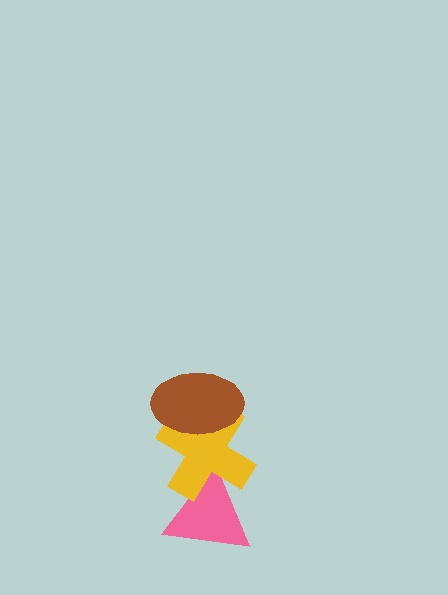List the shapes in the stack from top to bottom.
From top to bottom: the brown ellipse, the yellow cross, the pink triangle.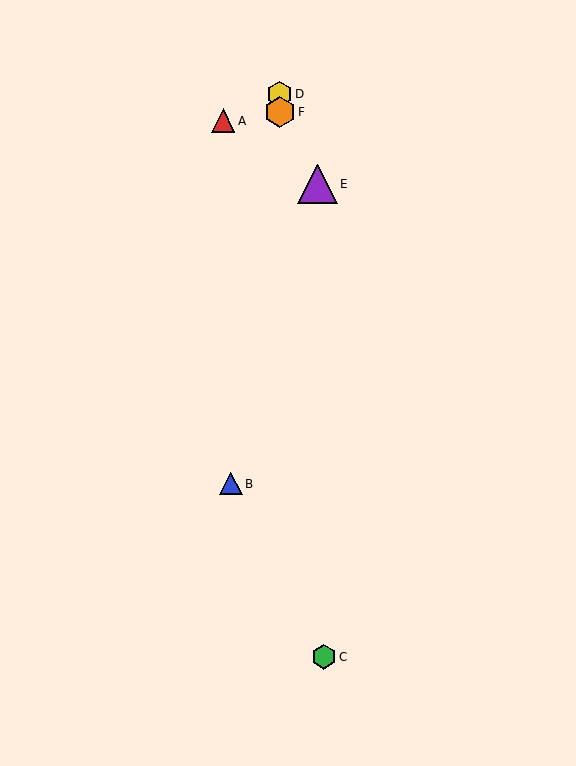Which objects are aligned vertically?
Objects D, F are aligned vertically.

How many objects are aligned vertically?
2 objects (D, F) are aligned vertically.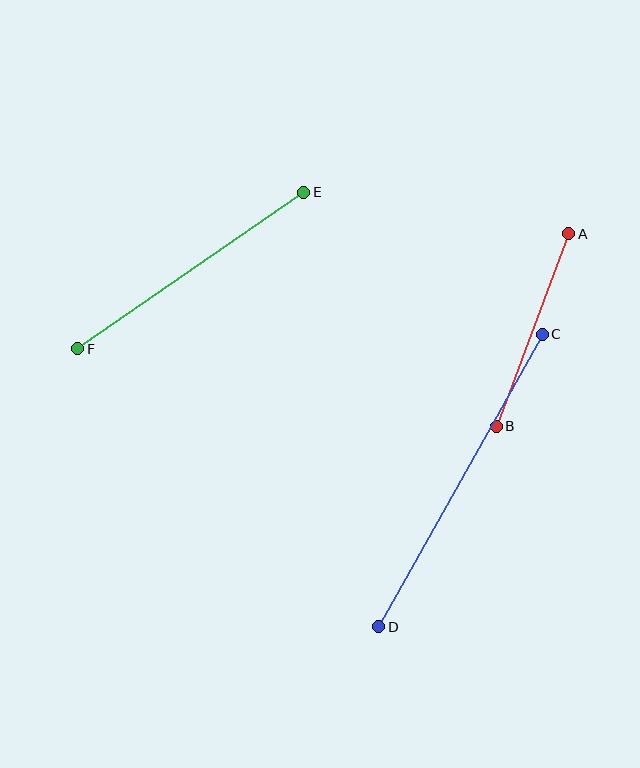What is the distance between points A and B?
The distance is approximately 206 pixels.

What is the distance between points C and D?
The distance is approximately 335 pixels.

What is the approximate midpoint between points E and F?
The midpoint is at approximately (191, 270) pixels.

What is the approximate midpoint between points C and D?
The midpoint is at approximately (460, 480) pixels.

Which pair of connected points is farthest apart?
Points C and D are farthest apart.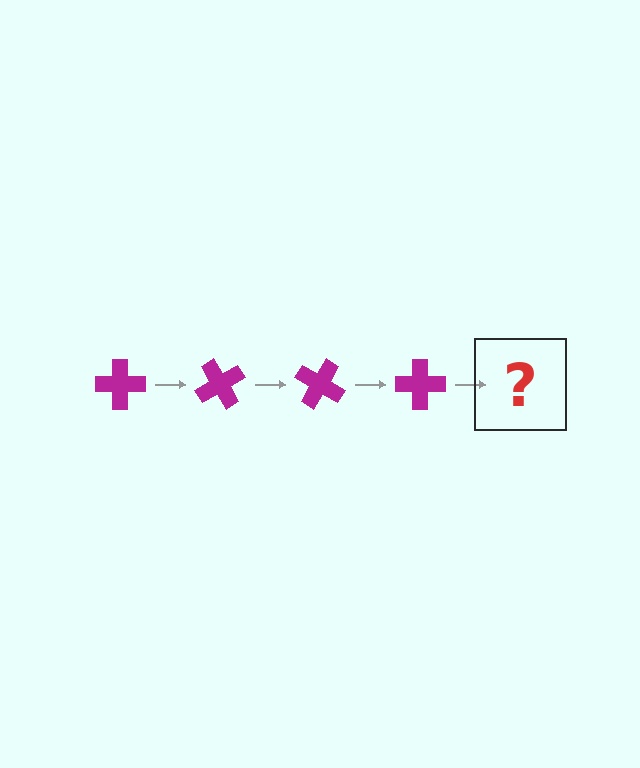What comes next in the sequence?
The next element should be a magenta cross rotated 240 degrees.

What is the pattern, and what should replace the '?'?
The pattern is that the cross rotates 60 degrees each step. The '?' should be a magenta cross rotated 240 degrees.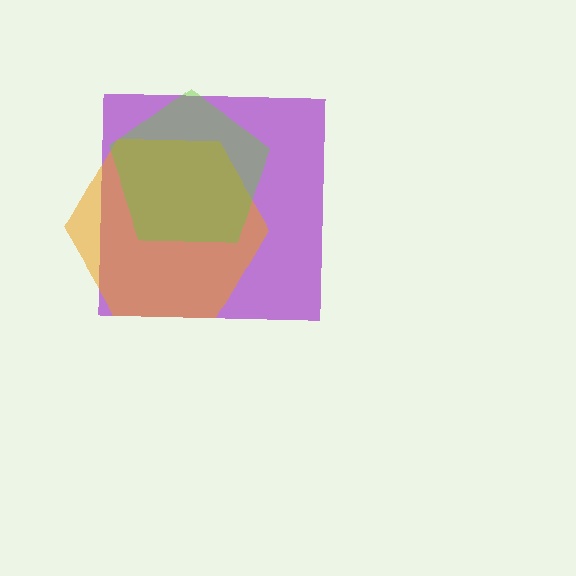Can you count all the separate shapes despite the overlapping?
Yes, there are 3 separate shapes.